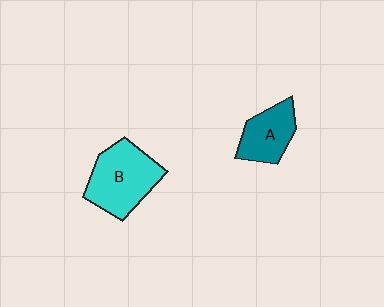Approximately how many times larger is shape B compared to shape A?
Approximately 1.5 times.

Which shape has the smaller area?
Shape A (teal).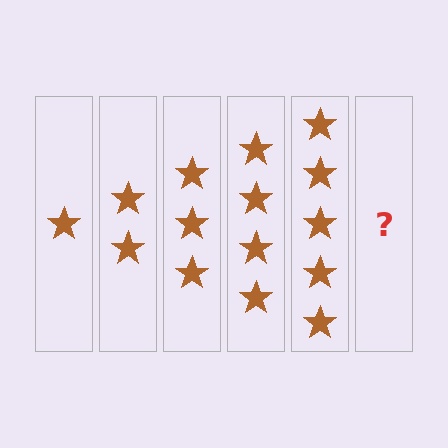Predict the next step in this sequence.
The next step is 6 stars.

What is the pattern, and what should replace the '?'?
The pattern is that each step adds one more star. The '?' should be 6 stars.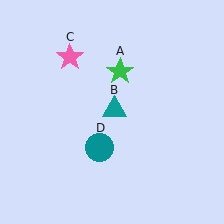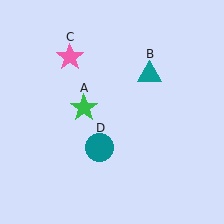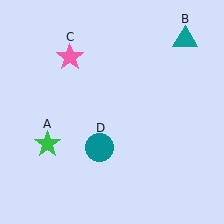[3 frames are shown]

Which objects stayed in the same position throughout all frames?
Pink star (object C) and teal circle (object D) remained stationary.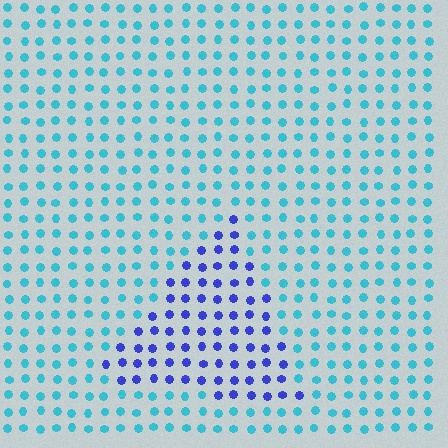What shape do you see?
I see a triangle.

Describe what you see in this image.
The image is filled with small cyan elements in a uniform arrangement. A triangle-shaped region is visible where the elements are tinted to a slightly different hue, forming a subtle color boundary.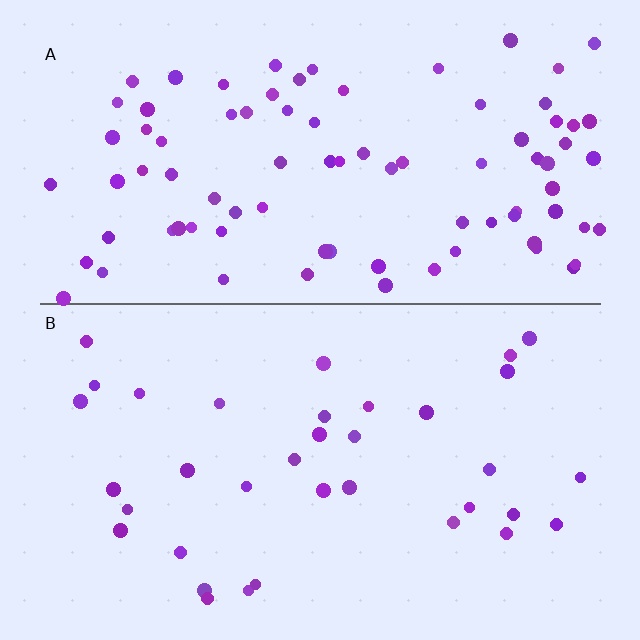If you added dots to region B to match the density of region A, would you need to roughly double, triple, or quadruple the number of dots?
Approximately double.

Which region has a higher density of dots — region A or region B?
A (the top).